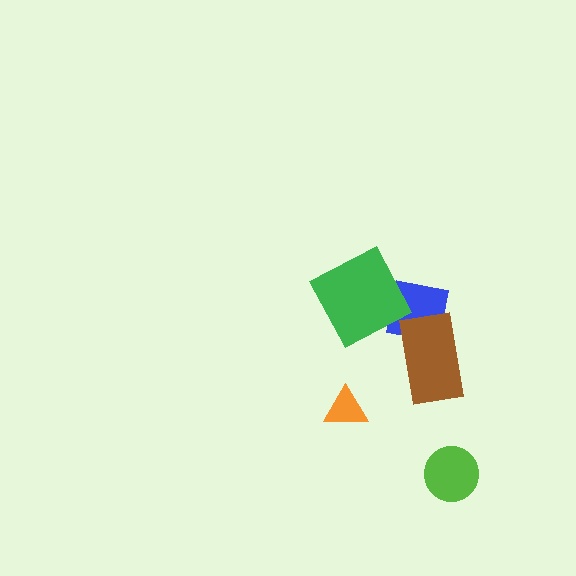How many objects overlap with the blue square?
2 objects overlap with the blue square.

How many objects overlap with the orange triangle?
0 objects overlap with the orange triangle.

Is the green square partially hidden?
No, no other shape covers it.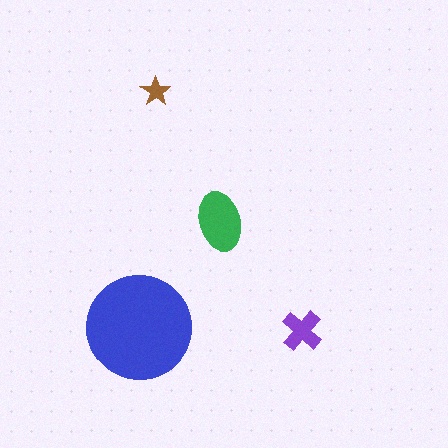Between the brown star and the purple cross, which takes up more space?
The purple cross.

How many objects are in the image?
There are 4 objects in the image.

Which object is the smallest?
The brown star.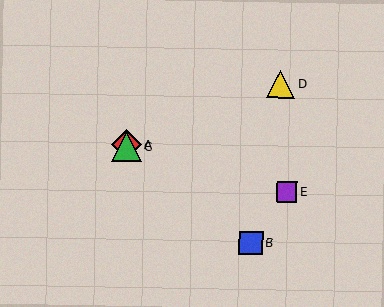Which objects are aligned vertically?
Objects A, C are aligned vertically.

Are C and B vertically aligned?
No, C is at x≈126 and B is at x≈251.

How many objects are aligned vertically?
2 objects (A, C) are aligned vertically.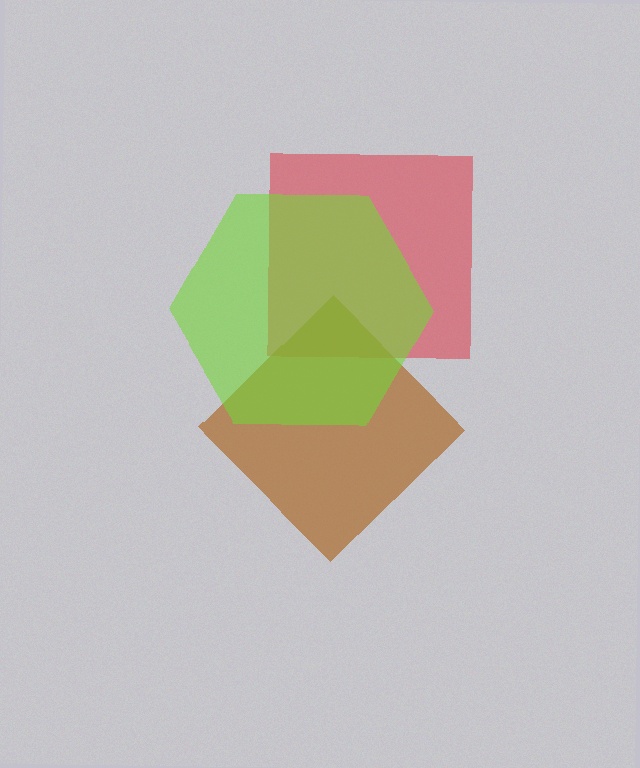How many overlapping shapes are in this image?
There are 3 overlapping shapes in the image.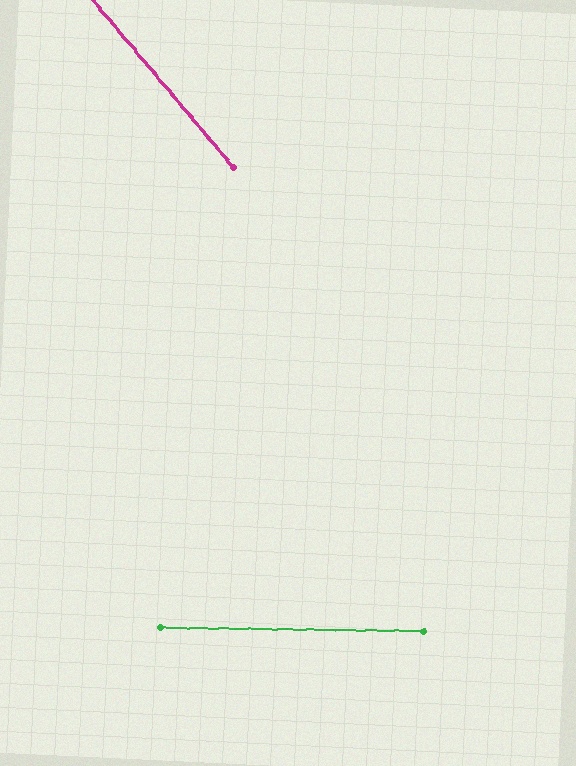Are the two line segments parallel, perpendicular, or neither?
Neither parallel nor perpendicular — they differ by about 49°.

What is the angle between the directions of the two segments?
Approximately 49 degrees.